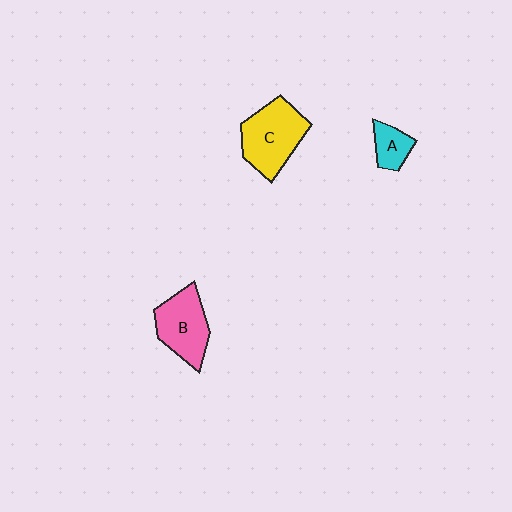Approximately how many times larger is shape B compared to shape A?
Approximately 2.2 times.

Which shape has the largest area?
Shape C (yellow).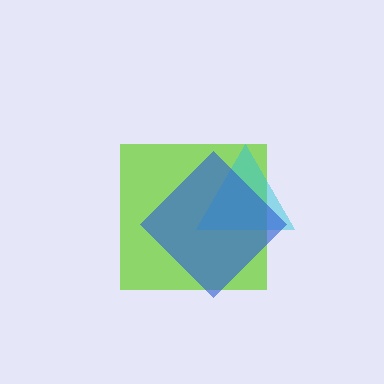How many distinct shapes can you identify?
There are 3 distinct shapes: a lime square, a cyan triangle, a blue diamond.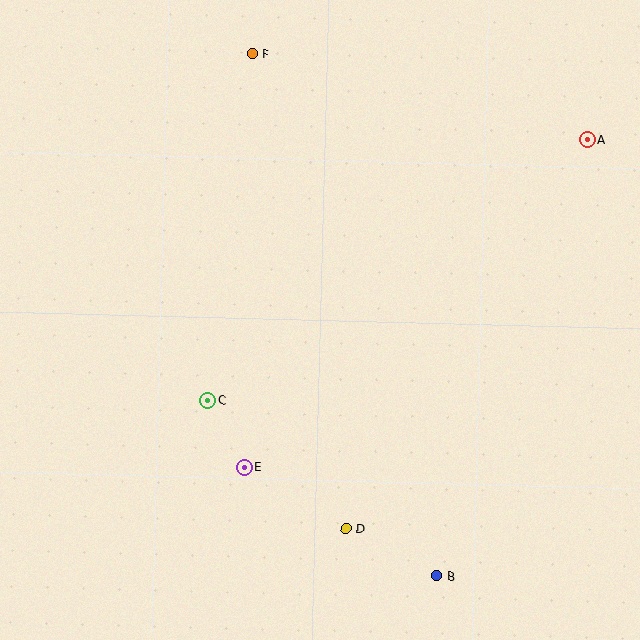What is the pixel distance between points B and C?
The distance between B and C is 289 pixels.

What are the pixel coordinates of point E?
Point E is at (244, 468).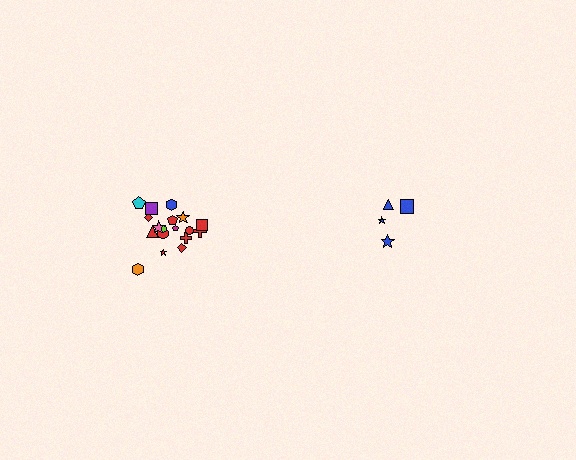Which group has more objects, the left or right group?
The left group.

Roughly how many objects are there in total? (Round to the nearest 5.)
Roughly 20 objects in total.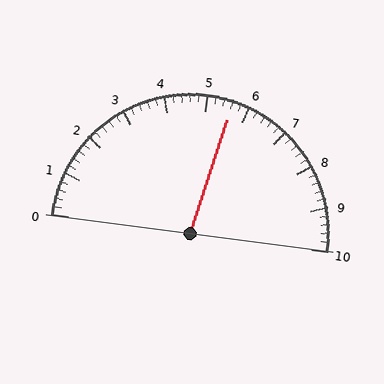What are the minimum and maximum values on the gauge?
The gauge ranges from 0 to 10.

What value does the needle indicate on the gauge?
The needle indicates approximately 5.6.